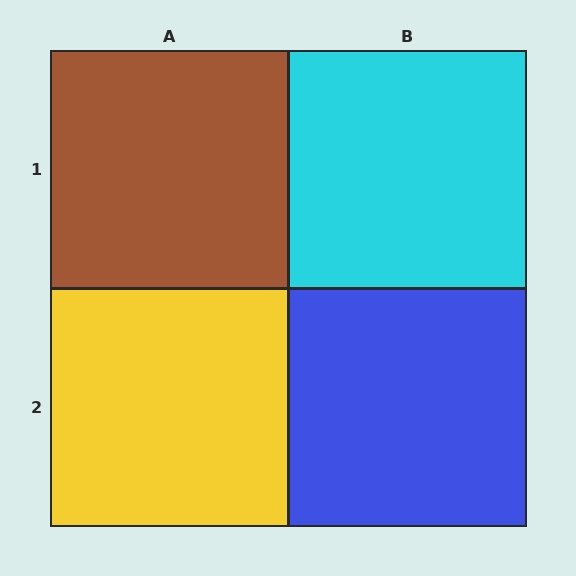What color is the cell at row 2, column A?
Yellow.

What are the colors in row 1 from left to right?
Brown, cyan.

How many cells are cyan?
1 cell is cyan.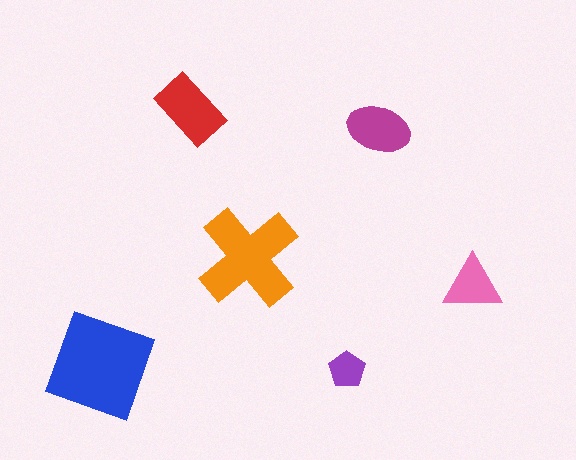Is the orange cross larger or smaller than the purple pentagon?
Larger.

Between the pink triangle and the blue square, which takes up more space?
The blue square.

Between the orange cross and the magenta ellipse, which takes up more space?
The orange cross.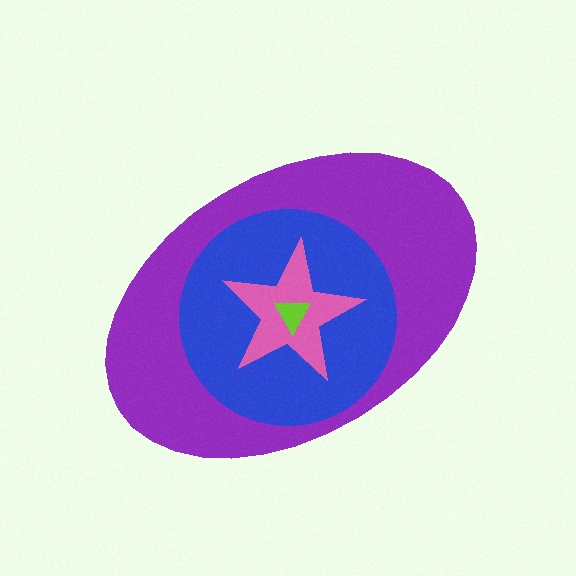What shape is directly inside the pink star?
The lime triangle.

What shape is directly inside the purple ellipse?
The blue circle.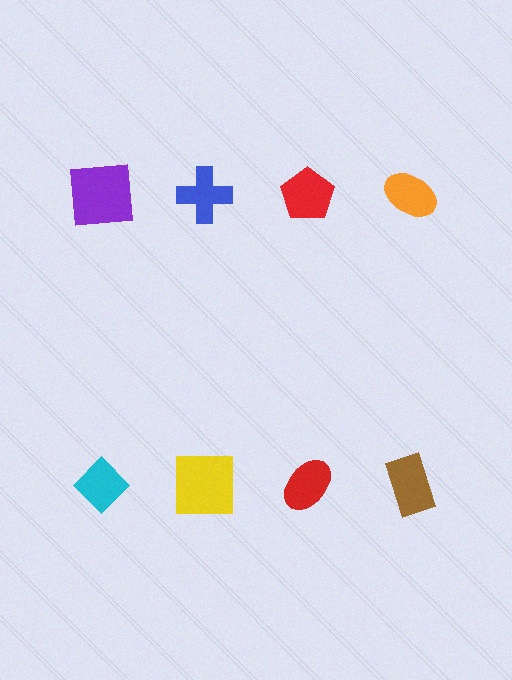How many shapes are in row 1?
4 shapes.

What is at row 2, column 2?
A yellow square.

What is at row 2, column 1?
A cyan diamond.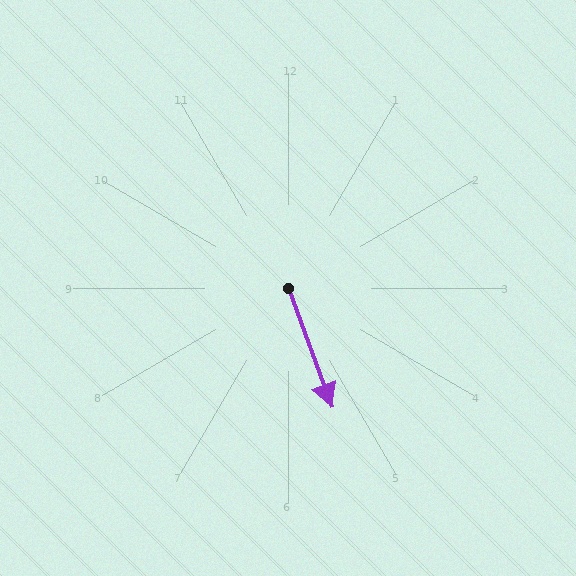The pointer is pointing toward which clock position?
Roughly 5 o'clock.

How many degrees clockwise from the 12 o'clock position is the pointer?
Approximately 160 degrees.